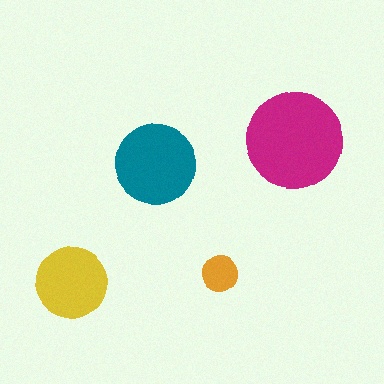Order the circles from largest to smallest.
the magenta one, the teal one, the yellow one, the orange one.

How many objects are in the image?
There are 4 objects in the image.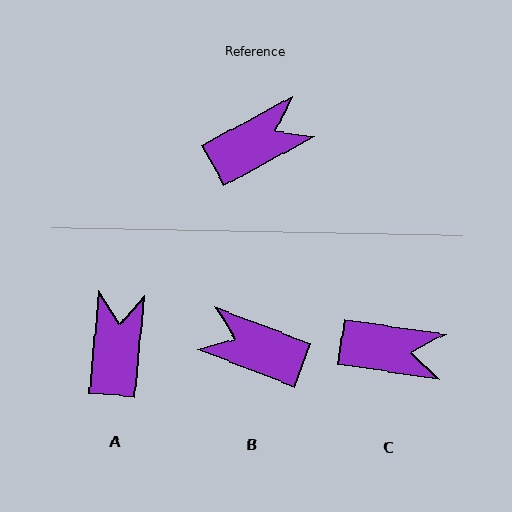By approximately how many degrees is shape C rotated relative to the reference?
Approximately 37 degrees clockwise.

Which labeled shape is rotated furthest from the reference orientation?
B, about 130 degrees away.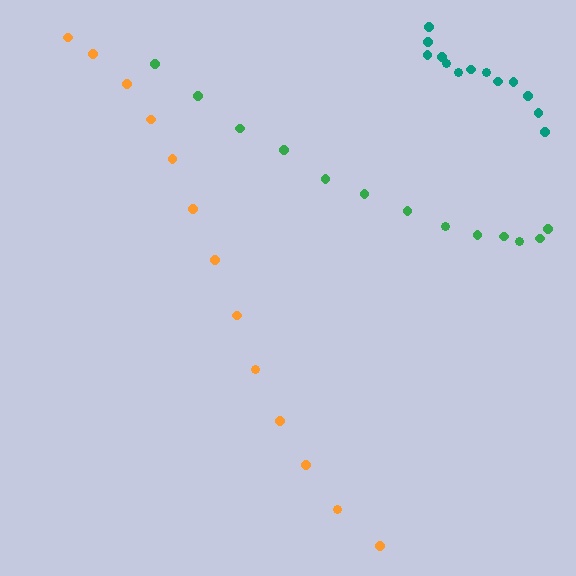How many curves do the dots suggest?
There are 3 distinct paths.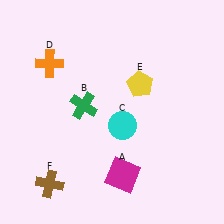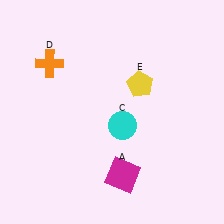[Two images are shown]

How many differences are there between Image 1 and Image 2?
There are 2 differences between the two images.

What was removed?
The green cross (B), the brown cross (F) were removed in Image 2.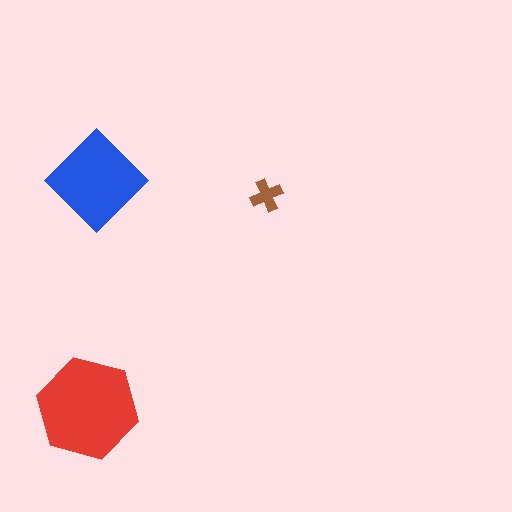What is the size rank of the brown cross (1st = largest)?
3rd.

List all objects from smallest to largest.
The brown cross, the blue diamond, the red hexagon.